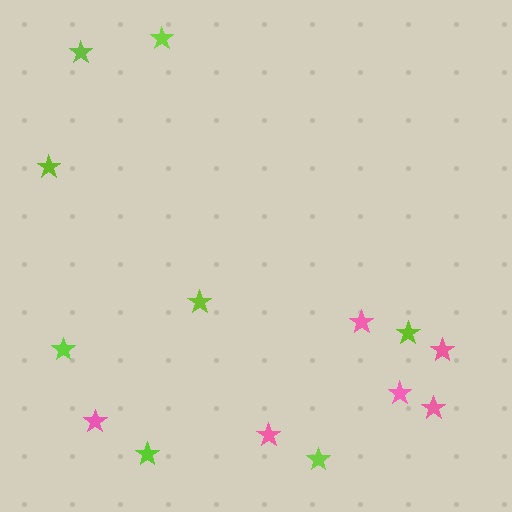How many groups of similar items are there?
There are 2 groups: one group of pink stars (6) and one group of lime stars (8).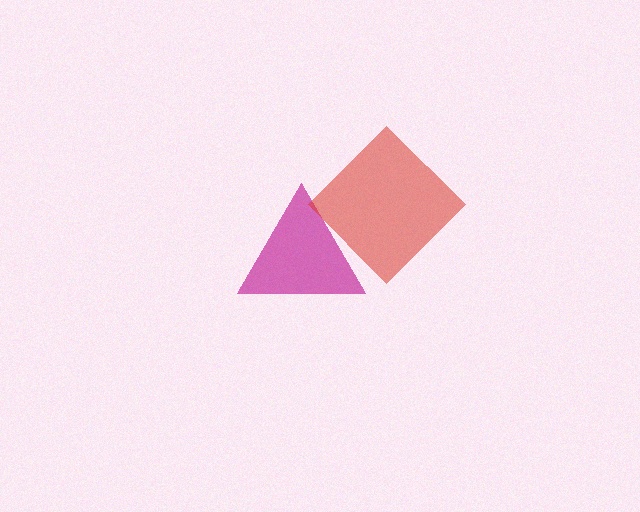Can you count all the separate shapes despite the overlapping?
Yes, there are 2 separate shapes.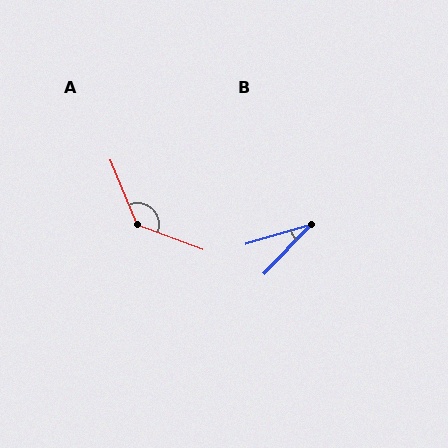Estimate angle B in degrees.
Approximately 30 degrees.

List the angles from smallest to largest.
B (30°), A (133°).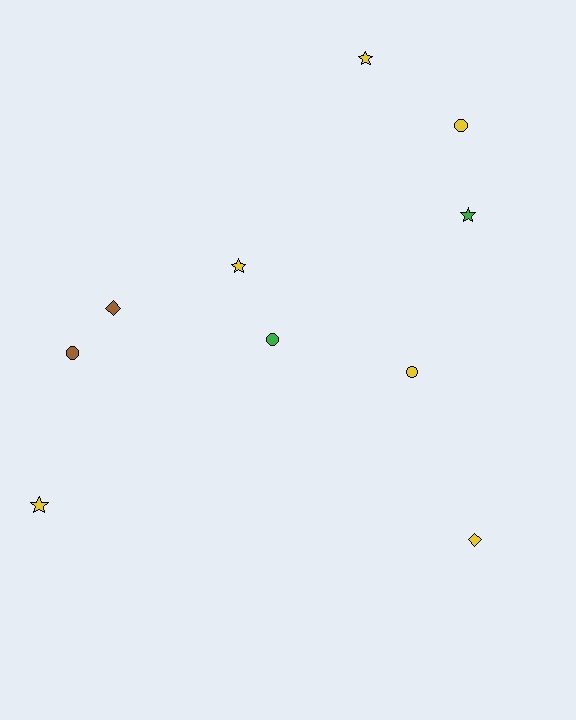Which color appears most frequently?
Yellow, with 6 objects.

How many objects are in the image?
There are 10 objects.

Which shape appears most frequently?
Star, with 4 objects.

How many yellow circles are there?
There are 2 yellow circles.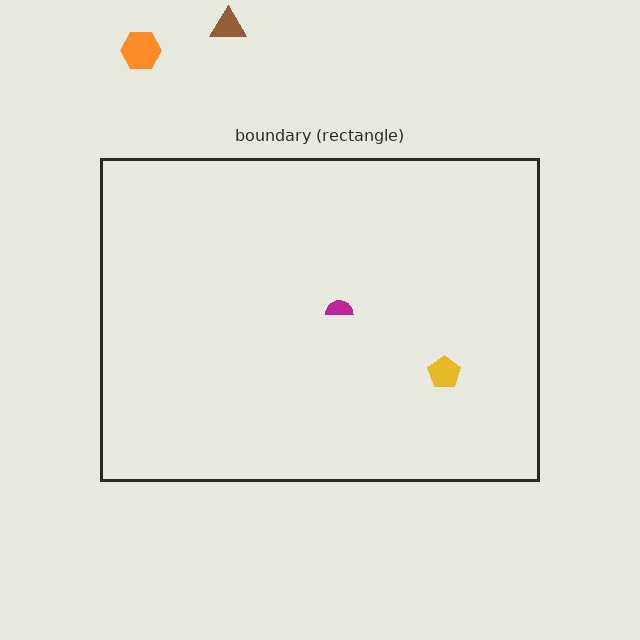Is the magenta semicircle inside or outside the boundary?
Inside.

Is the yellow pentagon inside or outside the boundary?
Inside.